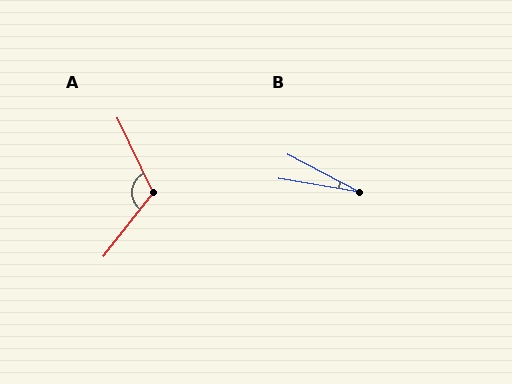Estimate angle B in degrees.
Approximately 18 degrees.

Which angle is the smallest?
B, at approximately 18 degrees.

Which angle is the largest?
A, at approximately 116 degrees.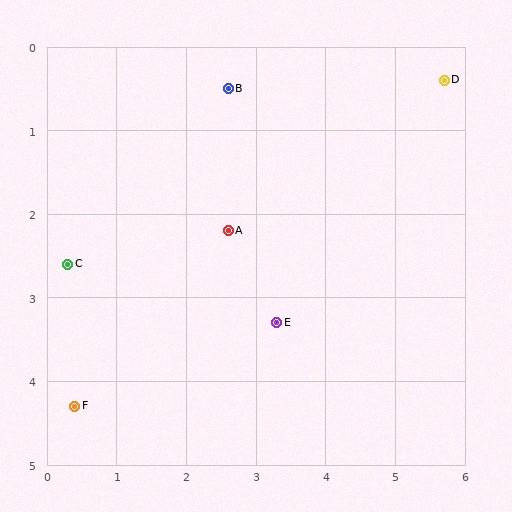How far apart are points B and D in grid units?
Points B and D are about 3.1 grid units apart.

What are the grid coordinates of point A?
Point A is at approximately (2.6, 2.2).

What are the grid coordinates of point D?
Point D is at approximately (5.7, 0.4).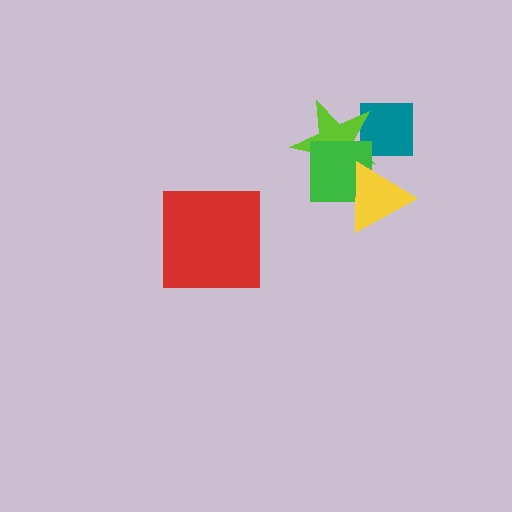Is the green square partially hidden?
Yes, it is partially covered by another shape.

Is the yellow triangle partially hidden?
No, no other shape covers it.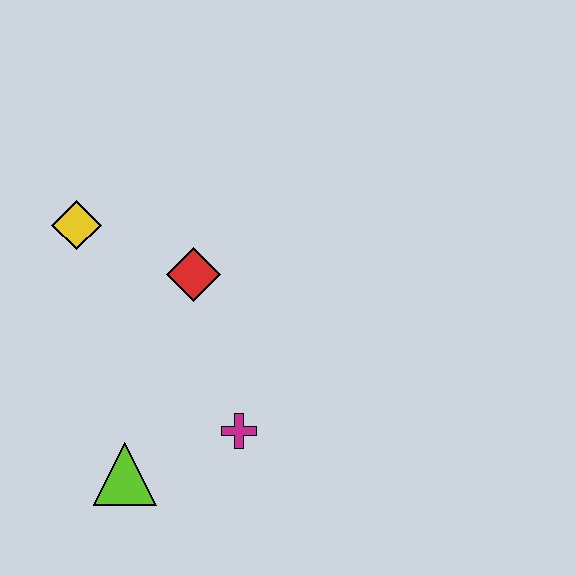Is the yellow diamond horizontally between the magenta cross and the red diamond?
No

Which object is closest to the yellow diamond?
The red diamond is closest to the yellow diamond.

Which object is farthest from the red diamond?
The lime triangle is farthest from the red diamond.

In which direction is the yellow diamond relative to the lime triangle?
The yellow diamond is above the lime triangle.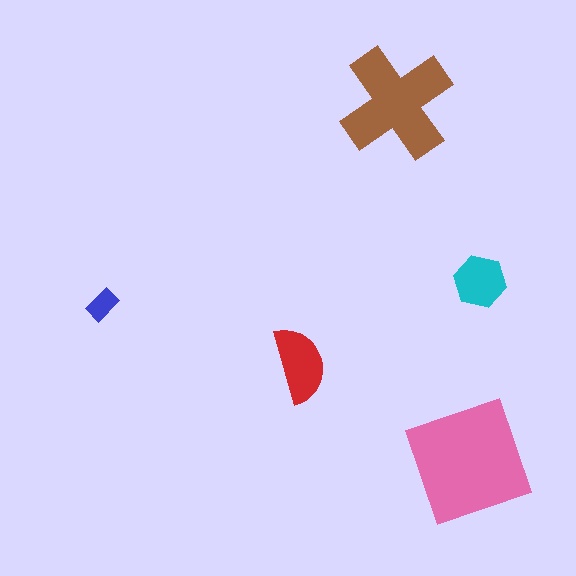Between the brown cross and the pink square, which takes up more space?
The pink square.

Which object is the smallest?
The blue rectangle.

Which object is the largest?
The pink square.